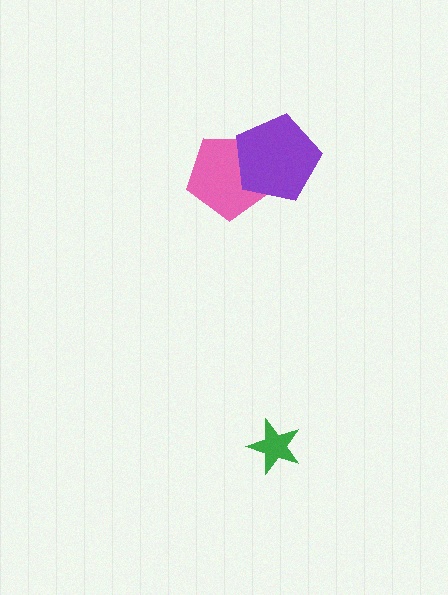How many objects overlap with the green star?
0 objects overlap with the green star.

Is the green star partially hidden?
No, no other shape covers it.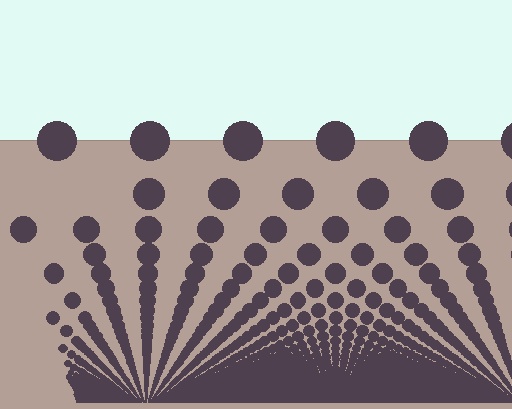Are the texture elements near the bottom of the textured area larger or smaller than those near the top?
Smaller. The gradient is inverted — elements near the bottom are smaller and denser.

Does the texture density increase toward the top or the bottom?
Density increases toward the bottom.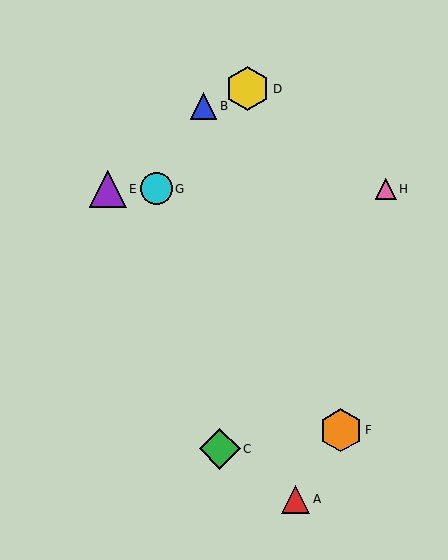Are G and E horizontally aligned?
Yes, both are at y≈189.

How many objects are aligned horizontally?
3 objects (E, G, H) are aligned horizontally.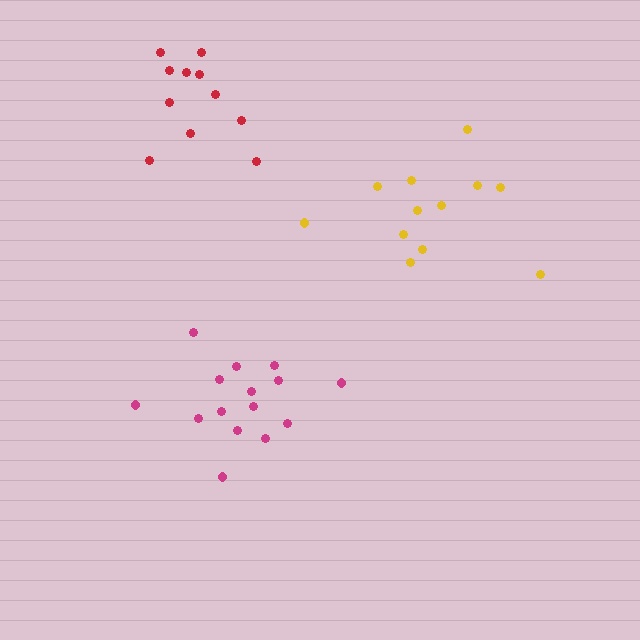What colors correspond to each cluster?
The clusters are colored: magenta, yellow, red.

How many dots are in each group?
Group 1: 15 dots, Group 2: 12 dots, Group 3: 11 dots (38 total).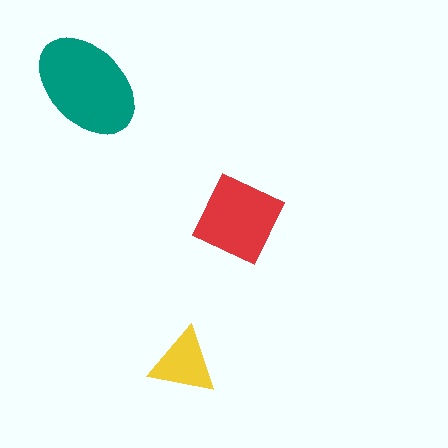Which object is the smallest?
The yellow triangle.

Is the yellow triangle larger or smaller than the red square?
Smaller.